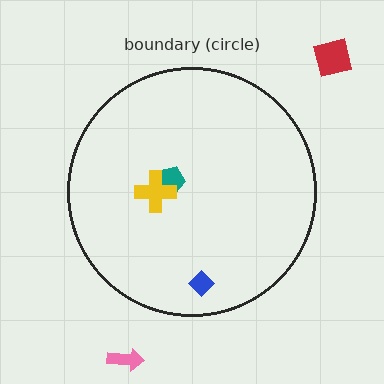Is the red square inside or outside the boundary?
Outside.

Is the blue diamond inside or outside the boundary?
Inside.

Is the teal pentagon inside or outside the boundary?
Inside.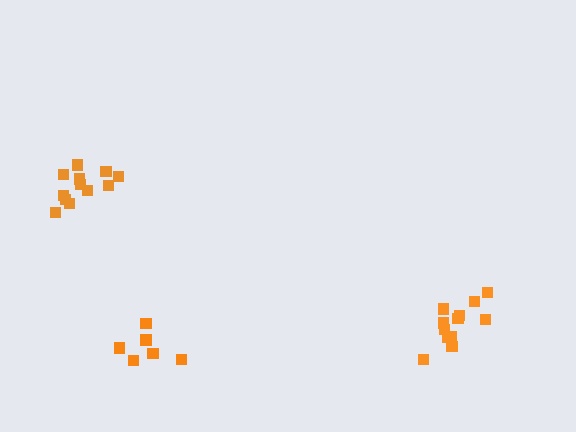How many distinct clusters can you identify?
There are 3 distinct clusters.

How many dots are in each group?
Group 1: 12 dots, Group 2: 6 dots, Group 3: 12 dots (30 total).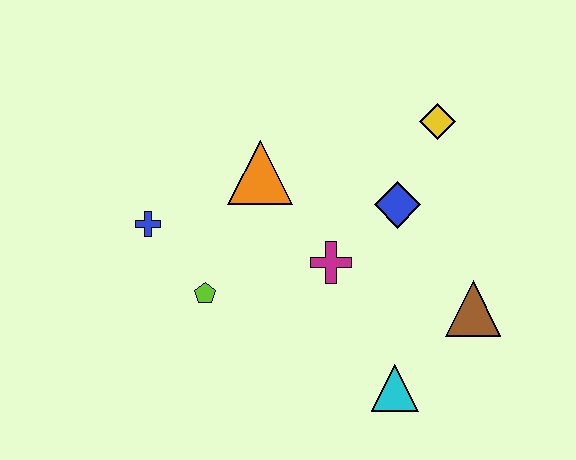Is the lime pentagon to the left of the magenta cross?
Yes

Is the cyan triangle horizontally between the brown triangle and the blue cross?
Yes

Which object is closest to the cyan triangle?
The brown triangle is closest to the cyan triangle.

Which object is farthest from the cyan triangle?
The blue cross is farthest from the cyan triangle.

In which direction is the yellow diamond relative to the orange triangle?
The yellow diamond is to the right of the orange triangle.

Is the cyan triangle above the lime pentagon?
No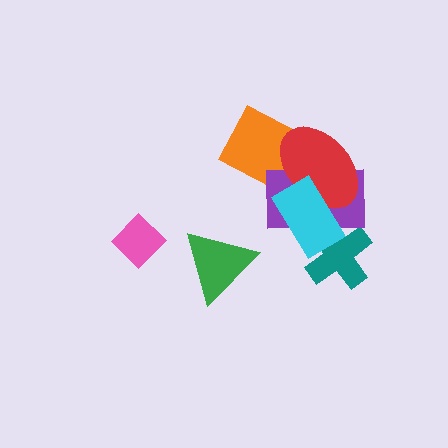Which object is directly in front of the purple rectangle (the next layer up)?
The red ellipse is directly in front of the purple rectangle.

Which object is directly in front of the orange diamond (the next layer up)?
The purple rectangle is directly in front of the orange diamond.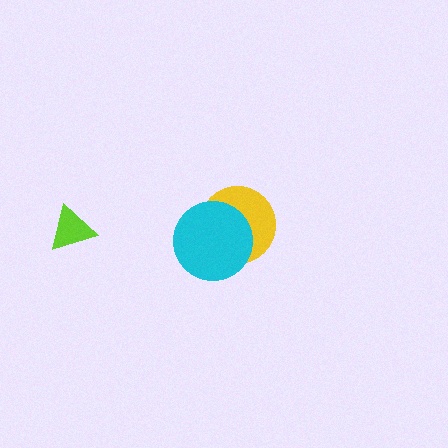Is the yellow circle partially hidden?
Yes, it is partially covered by another shape.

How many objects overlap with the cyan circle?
1 object overlaps with the cyan circle.